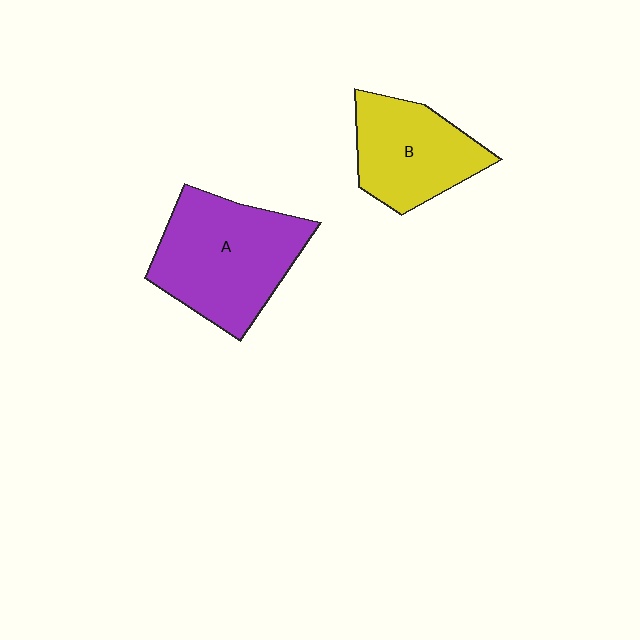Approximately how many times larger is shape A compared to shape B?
Approximately 1.4 times.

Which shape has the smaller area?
Shape B (yellow).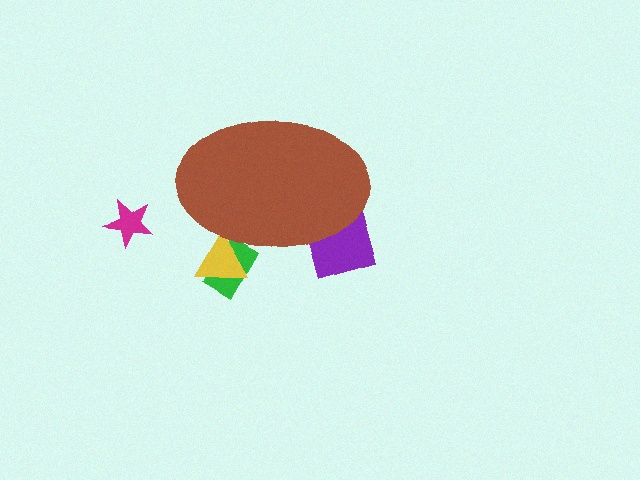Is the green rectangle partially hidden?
Yes, the green rectangle is partially hidden behind the brown ellipse.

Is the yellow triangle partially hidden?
Yes, the yellow triangle is partially hidden behind the brown ellipse.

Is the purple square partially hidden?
Yes, the purple square is partially hidden behind the brown ellipse.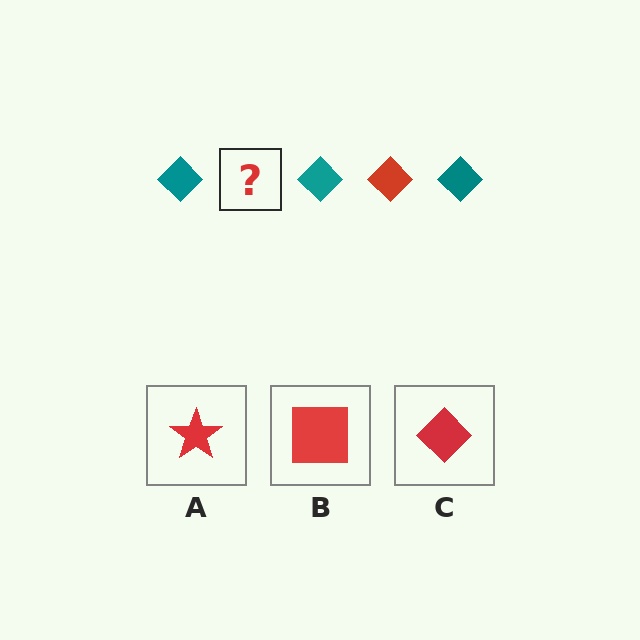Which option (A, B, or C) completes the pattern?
C.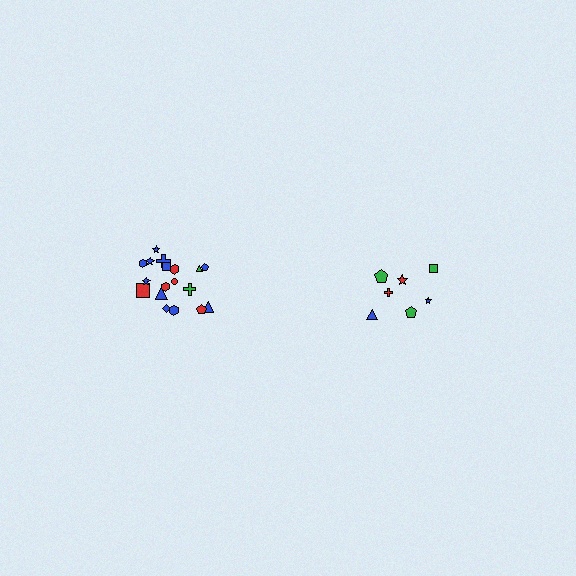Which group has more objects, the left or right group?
The left group.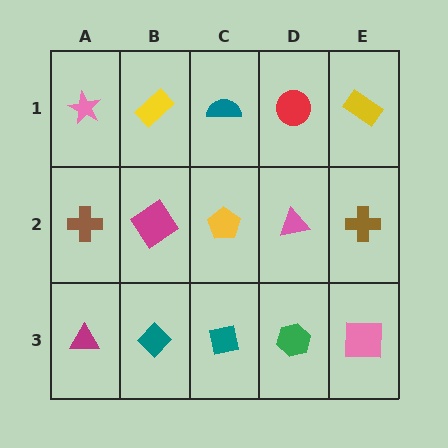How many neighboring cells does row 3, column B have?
3.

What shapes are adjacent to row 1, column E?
A brown cross (row 2, column E), a red circle (row 1, column D).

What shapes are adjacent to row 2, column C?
A teal semicircle (row 1, column C), a teal square (row 3, column C), a magenta diamond (row 2, column B), a pink triangle (row 2, column D).